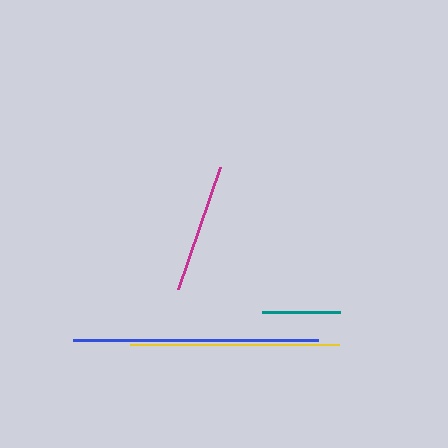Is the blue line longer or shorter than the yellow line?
The blue line is longer than the yellow line.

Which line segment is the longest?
The blue line is the longest at approximately 245 pixels.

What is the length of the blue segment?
The blue segment is approximately 245 pixels long.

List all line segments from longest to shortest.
From longest to shortest: blue, yellow, magenta, teal.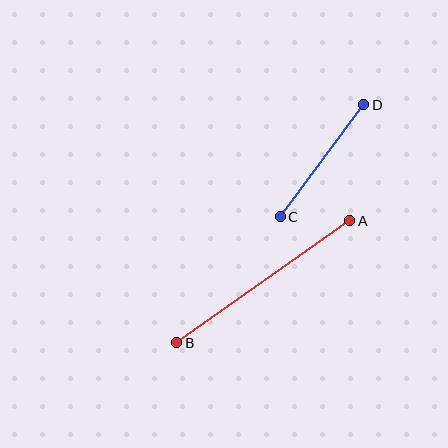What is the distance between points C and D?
The distance is approximately 140 pixels.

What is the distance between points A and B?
The distance is approximately 212 pixels.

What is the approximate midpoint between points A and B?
The midpoint is at approximately (263, 282) pixels.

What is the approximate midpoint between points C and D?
The midpoint is at approximately (322, 161) pixels.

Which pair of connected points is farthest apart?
Points A and B are farthest apart.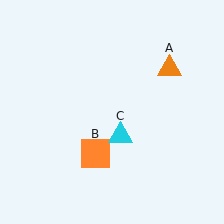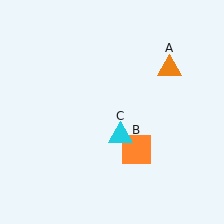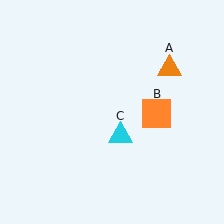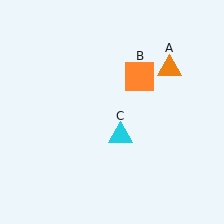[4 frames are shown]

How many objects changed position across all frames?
1 object changed position: orange square (object B).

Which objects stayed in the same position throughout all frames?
Orange triangle (object A) and cyan triangle (object C) remained stationary.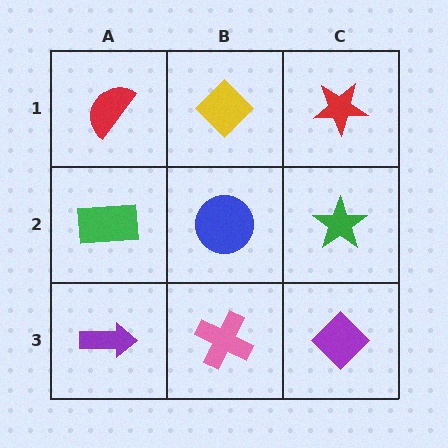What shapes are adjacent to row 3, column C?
A green star (row 2, column C), a pink cross (row 3, column B).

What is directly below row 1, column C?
A green star.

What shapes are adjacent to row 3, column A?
A green rectangle (row 2, column A), a pink cross (row 3, column B).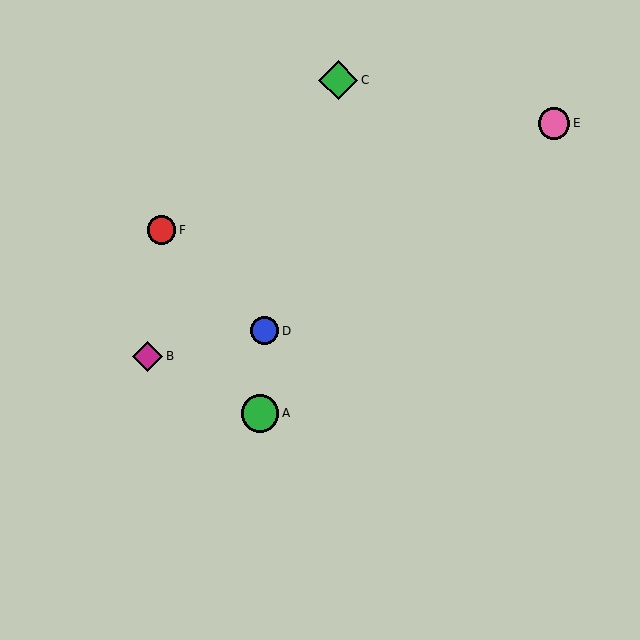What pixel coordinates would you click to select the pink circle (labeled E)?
Click at (554, 123) to select the pink circle E.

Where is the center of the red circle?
The center of the red circle is at (162, 230).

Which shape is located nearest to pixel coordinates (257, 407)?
The green circle (labeled A) at (260, 414) is nearest to that location.